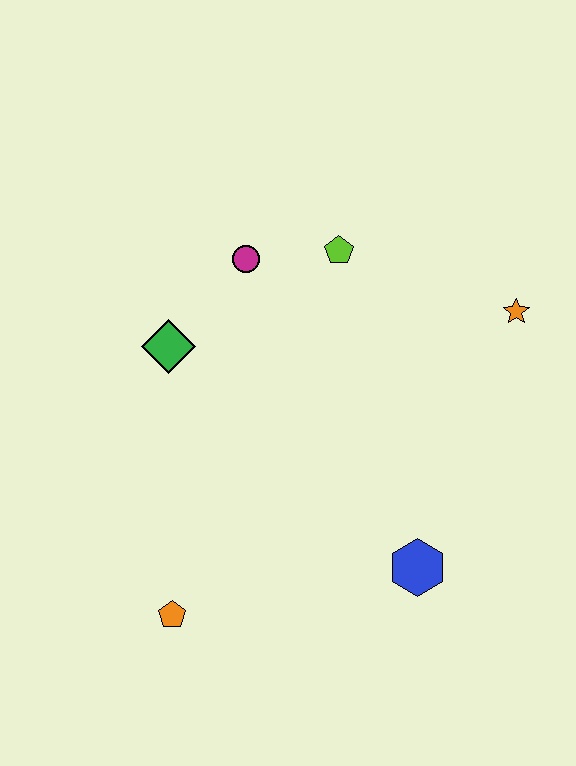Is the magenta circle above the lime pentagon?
No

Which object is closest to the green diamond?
The magenta circle is closest to the green diamond.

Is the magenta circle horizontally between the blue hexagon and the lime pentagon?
No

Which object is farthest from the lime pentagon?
The orange pentagon is farthest from the lime pentagon.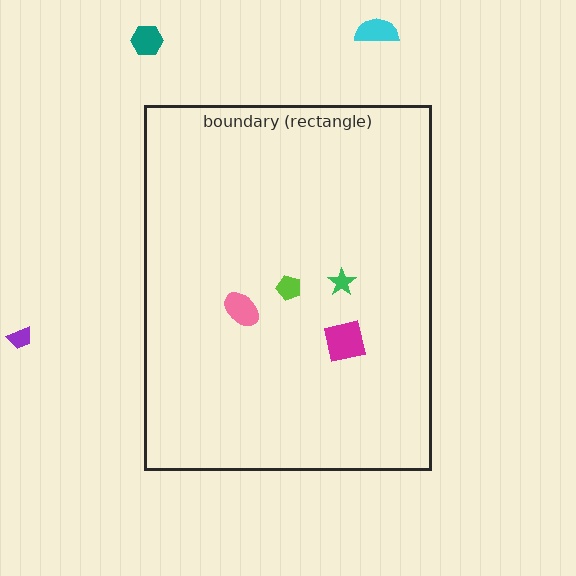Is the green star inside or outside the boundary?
Inside.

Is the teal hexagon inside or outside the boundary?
Outside.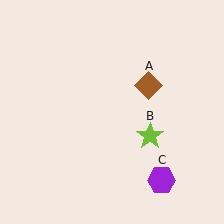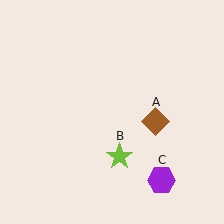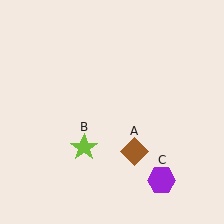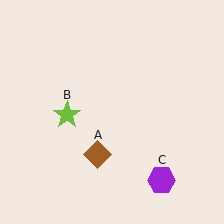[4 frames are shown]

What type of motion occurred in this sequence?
The brown diamond (object A), lime star (object B) rotated clockwise around the center of the scene.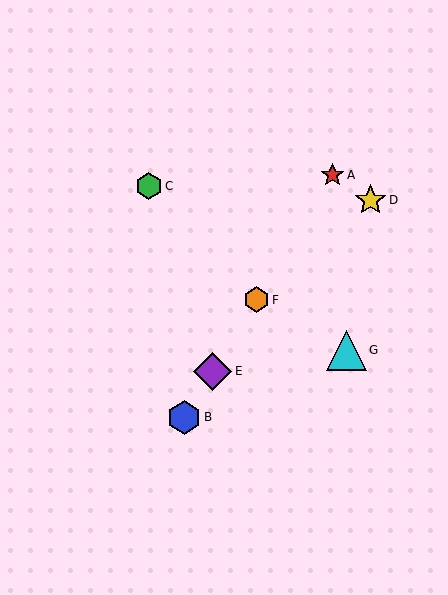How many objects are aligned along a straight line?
4 objects (A, B, E, F) are aligned along a straight line.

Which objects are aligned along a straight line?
Objects A, B, E, F are aligned along a straight line.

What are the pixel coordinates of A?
Object A is at (333, 175).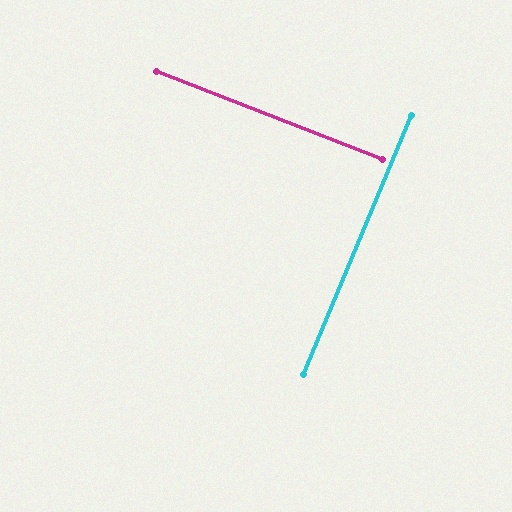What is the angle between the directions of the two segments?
Approximately 89 degrees.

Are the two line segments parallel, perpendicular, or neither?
Perpendicular — they meet at approximately 89°.